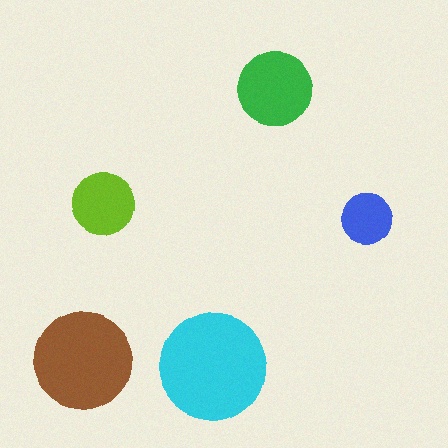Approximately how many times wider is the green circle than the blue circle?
About 1.5 times wider.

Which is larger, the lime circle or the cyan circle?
The cyan one.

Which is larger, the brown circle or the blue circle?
The brown one.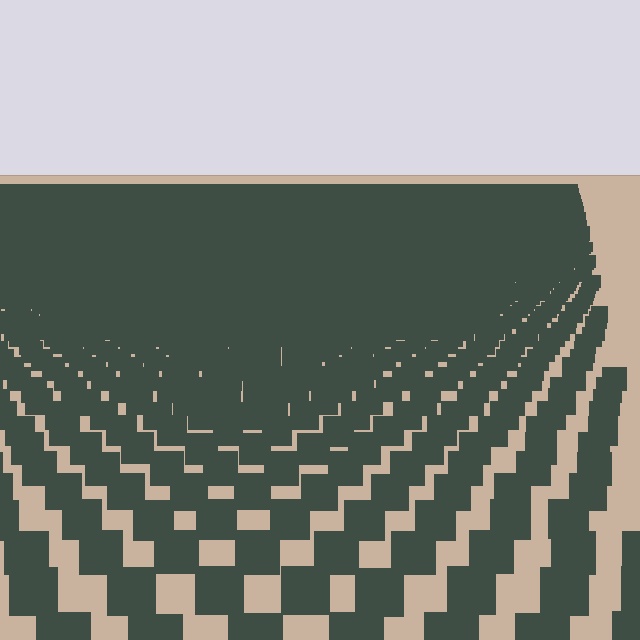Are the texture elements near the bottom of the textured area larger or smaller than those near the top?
Larger. Near the bottom, elements are closer to the viewer and appear at a bigger on-screen size.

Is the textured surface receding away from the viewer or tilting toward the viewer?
The surface is receding away from the viewer. Texture elements get smaller and denser toward the top.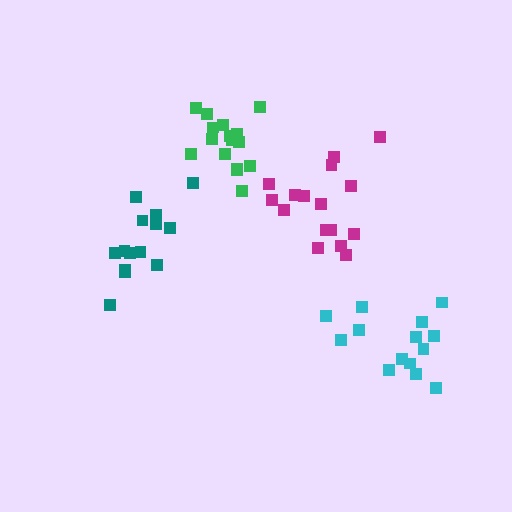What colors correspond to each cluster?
The clusters are colored: magenta, teal, cyan, green.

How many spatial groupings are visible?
There are 4 spatial groupings.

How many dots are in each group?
Group 1: 16 dots, Group 2: 14 dots, Group 3: 14 dots, Group 4: 16 dots (60 total).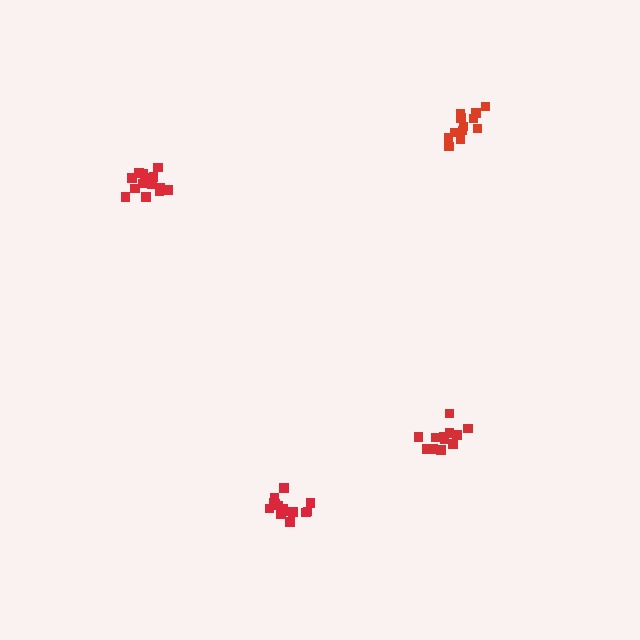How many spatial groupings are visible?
There are 4 spatial groupings.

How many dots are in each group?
Group 1: 15 dots, Group 2: 12 dots, Group 3: 16 dots, Group 4: 12 dots (55 total).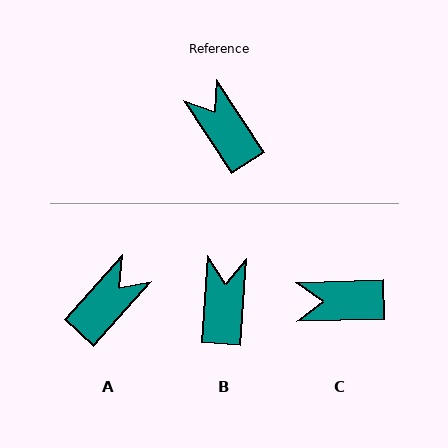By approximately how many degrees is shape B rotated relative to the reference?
Approximately 37 degrees clockwise.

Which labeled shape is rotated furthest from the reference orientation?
A, about 75 degrees away.